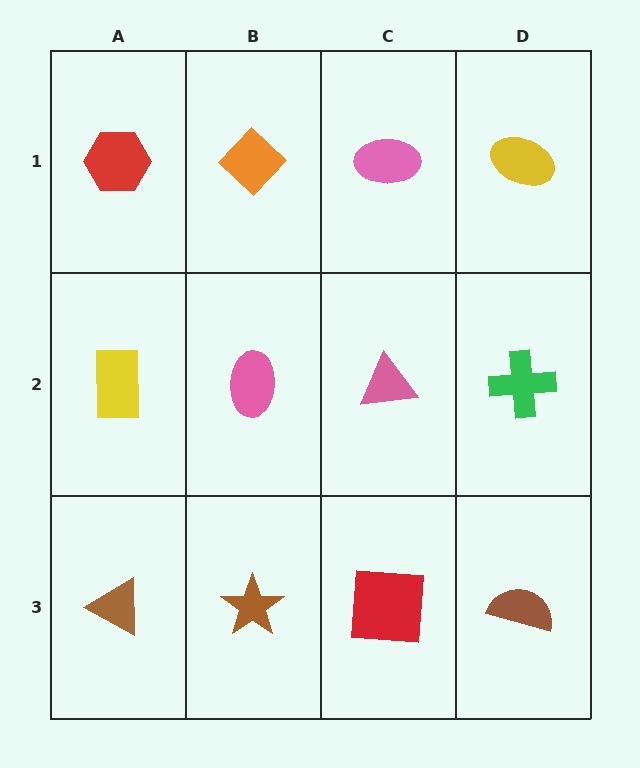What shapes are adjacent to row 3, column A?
A yellow rectangle (row 2, column A), a brown star (row 3, column B).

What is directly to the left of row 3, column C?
A brown star.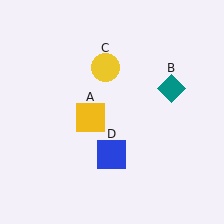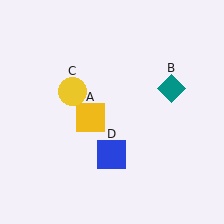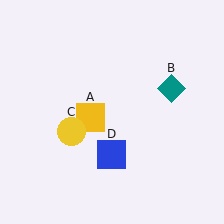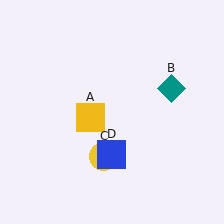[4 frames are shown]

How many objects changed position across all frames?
1 object changed position: yellow circle (object C).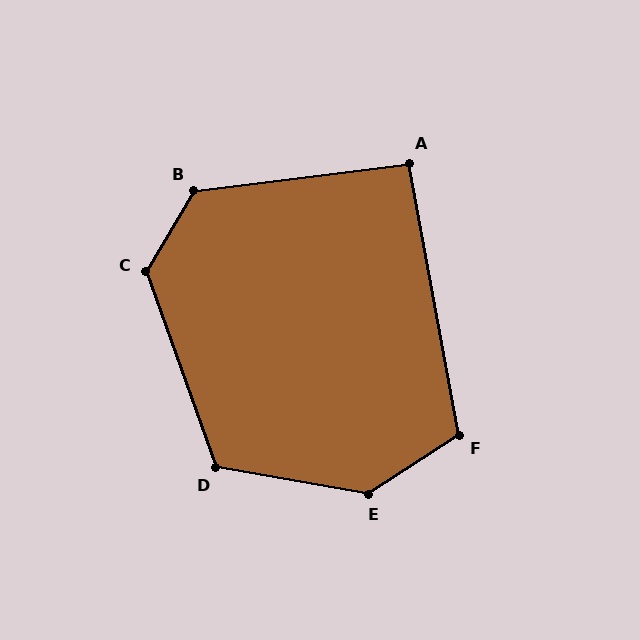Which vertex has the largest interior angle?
E, at approximately 137 degrees.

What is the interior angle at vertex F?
Approximately 113 degrees (obtuse).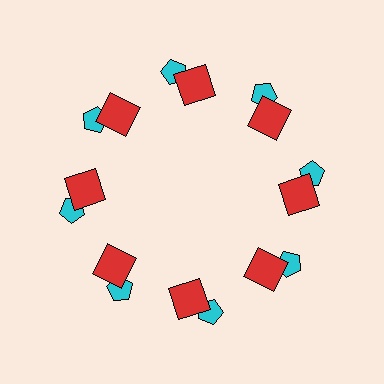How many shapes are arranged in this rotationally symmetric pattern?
There are 16 shapes, arranged in 8 groups of 2.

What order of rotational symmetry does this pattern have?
This pattern has 8-fold rotational symmetry.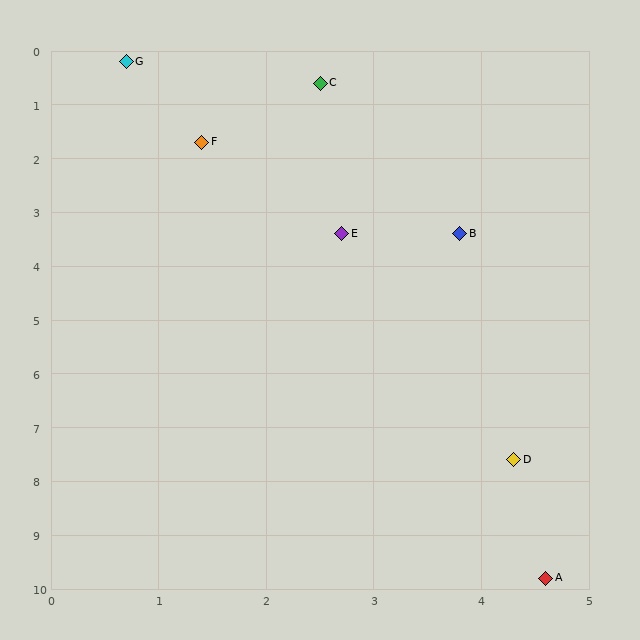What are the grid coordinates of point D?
Point D is at approximately (4.3, 7.6).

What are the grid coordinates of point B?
Point B is at approximately (3.8, 3.4).